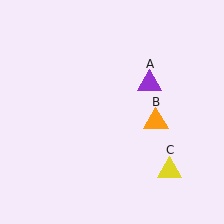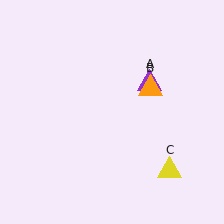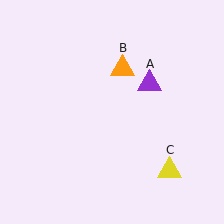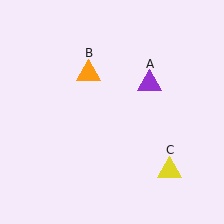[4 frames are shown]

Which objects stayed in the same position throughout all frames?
Purple triangle (object A) and yellow triangle (object C) remained stationary.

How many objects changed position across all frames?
1 object changed position: orange triangle (object B).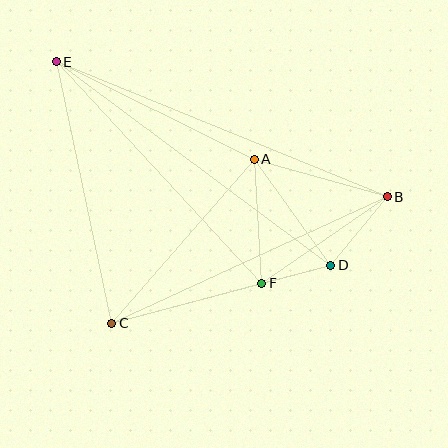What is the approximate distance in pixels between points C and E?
The distance between C and E is approximately 267 pixels.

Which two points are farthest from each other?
Points B and E are farthest from each other.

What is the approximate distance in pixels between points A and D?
The distance between A and D is approximately 131 pixels.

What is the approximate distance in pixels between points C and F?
The distance between C and F is approximately 155 pixels.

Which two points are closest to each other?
Points D and F are closest to each other.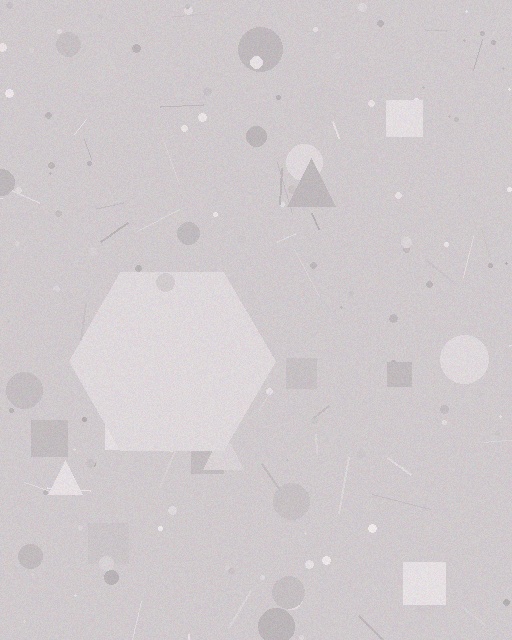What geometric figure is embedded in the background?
A hexagon is embedded in the background.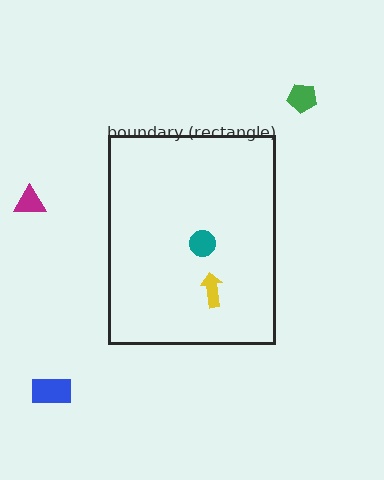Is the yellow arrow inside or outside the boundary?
Inside.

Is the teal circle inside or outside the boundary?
Inside.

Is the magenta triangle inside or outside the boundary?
Outside.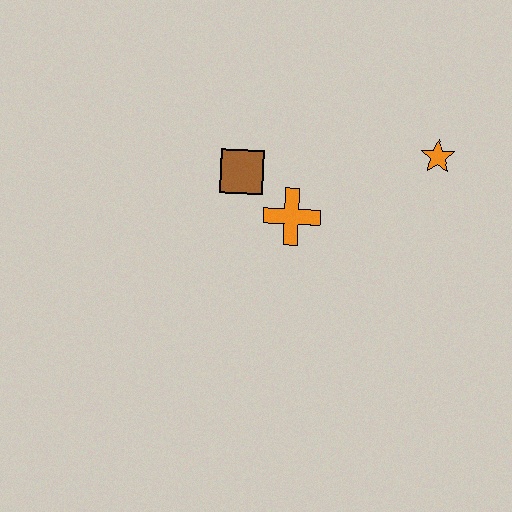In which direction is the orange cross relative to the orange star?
The orange cross is to the left of the orange star.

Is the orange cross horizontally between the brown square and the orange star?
Yes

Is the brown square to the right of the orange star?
No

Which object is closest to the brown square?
The orange cross is closest to the brown square.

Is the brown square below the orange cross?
No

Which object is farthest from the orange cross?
The orange star is farthest from the orange cross.